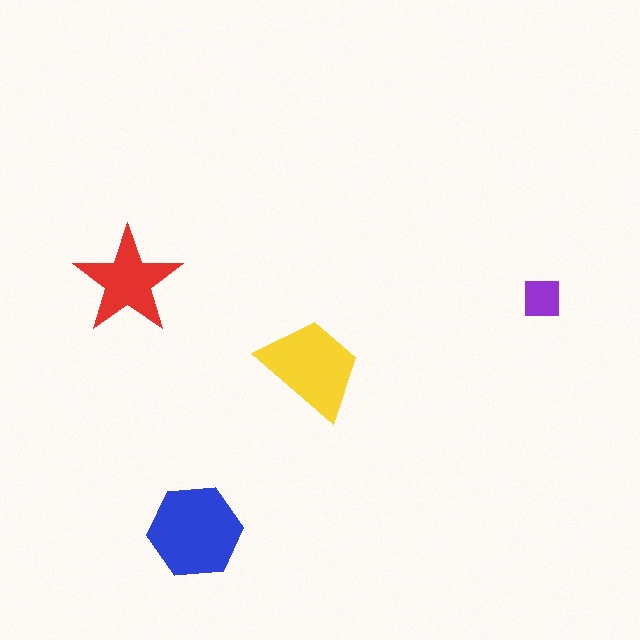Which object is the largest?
The blue hexagon.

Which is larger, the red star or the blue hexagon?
The blue hexagon.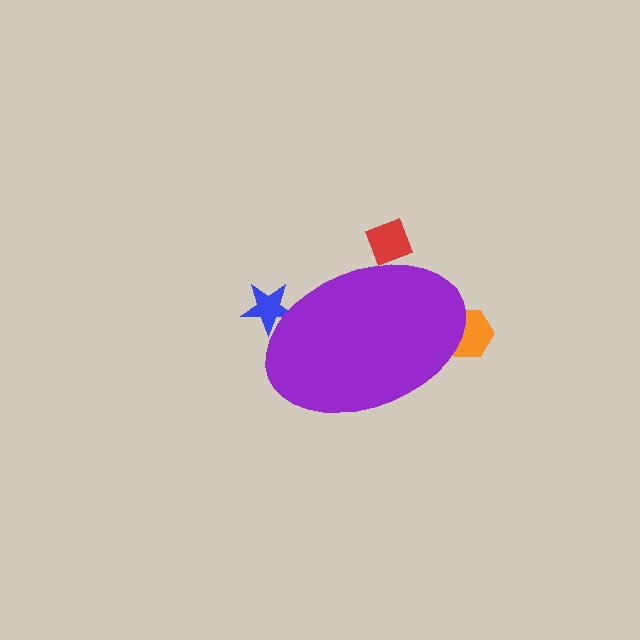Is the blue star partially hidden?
Yes, the blue star is partially hidden behind the purple ellipse.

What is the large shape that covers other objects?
A purple ellipse.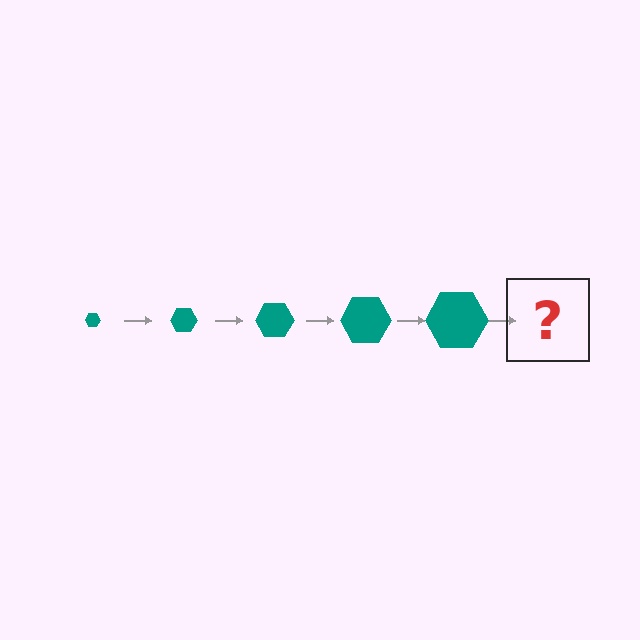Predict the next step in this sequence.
The next step is a teal hexagon, larger than the previous one.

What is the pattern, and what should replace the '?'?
The pattern is that the hexagon gets progressively larger each step. The '?' should be a teal hexagon, larger than the previous one.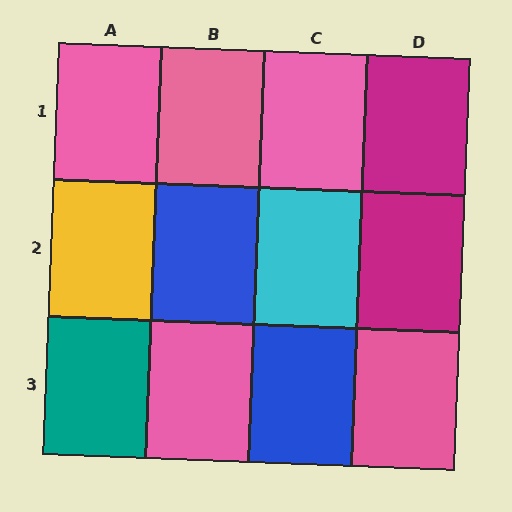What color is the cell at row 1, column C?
Pink.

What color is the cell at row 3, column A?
Teal.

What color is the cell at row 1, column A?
Pink.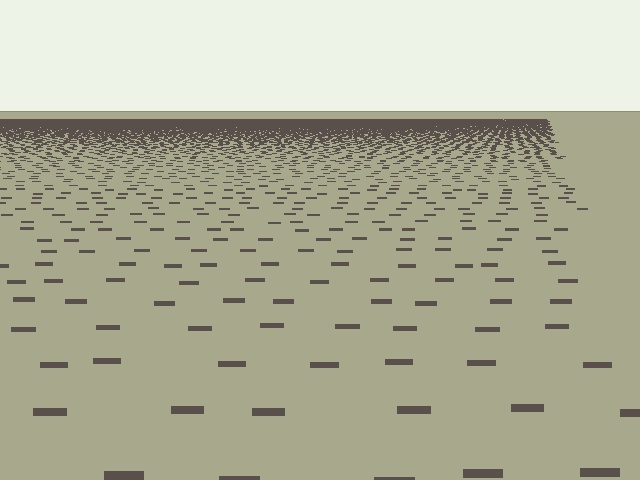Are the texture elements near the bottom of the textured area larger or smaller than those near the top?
Larger. Near the bottom, elements are closer to the viewer and appear at a bigger on-screen size.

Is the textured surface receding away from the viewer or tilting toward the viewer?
The surface is receding away from the viewer. Texture elements get smaller and denser toward the top.